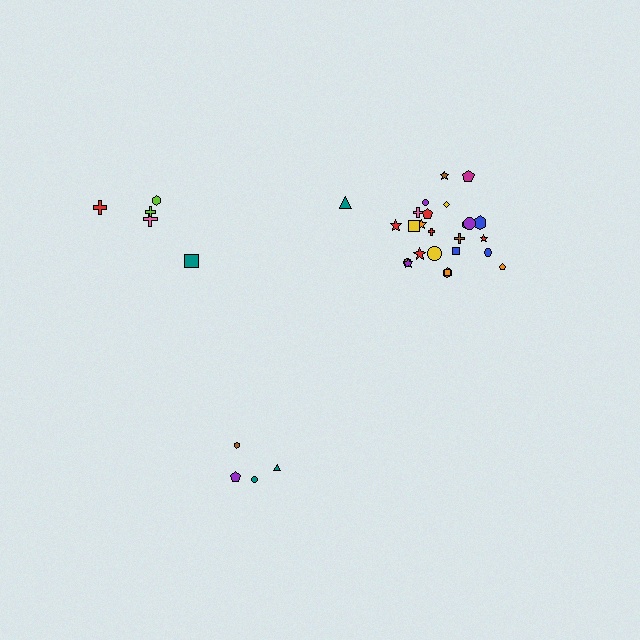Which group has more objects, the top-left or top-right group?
The top-right group.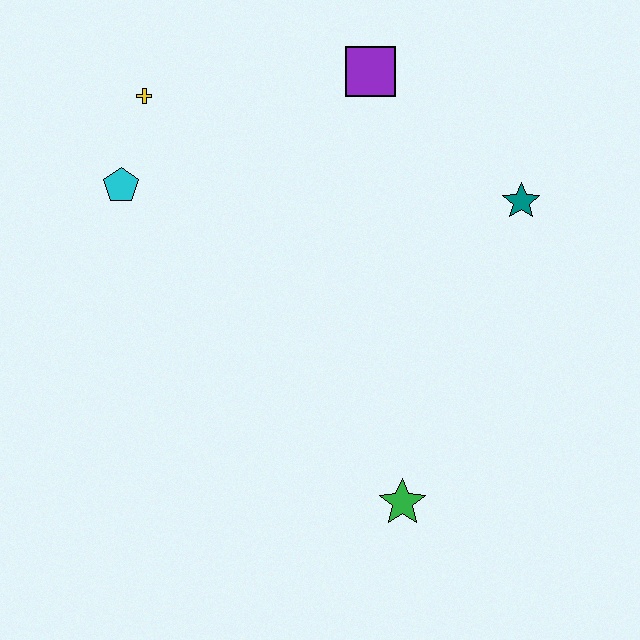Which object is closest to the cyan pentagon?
The yellow cross is closest to the cyan pentagon.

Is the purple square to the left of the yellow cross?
No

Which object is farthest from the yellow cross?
The green star is farthest from the yellow cross.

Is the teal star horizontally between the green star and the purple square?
No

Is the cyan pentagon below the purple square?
Yes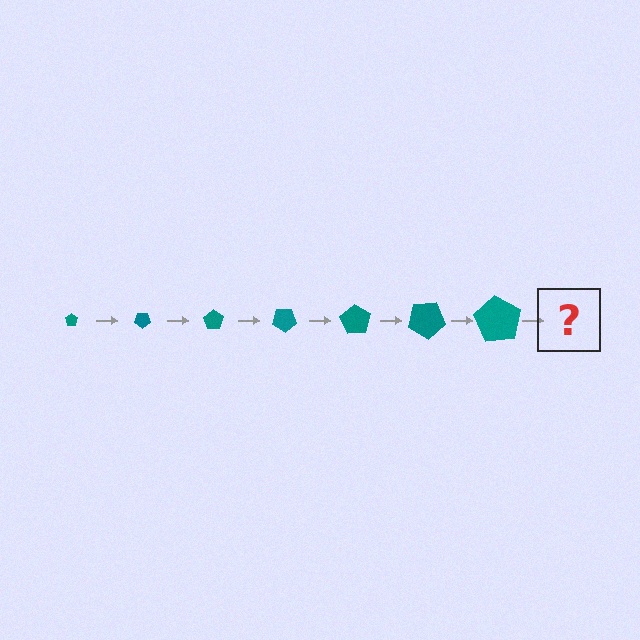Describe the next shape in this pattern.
It should be a pentagon, larger than the previous one and rotated 245 degrees from the start.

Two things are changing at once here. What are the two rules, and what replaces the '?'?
The two rules are that the pentagon grows larger each step and it rotates 35 degrees each step. The '?' should be a pentagon, larger than the previous one and rotated 245 degrees from the start.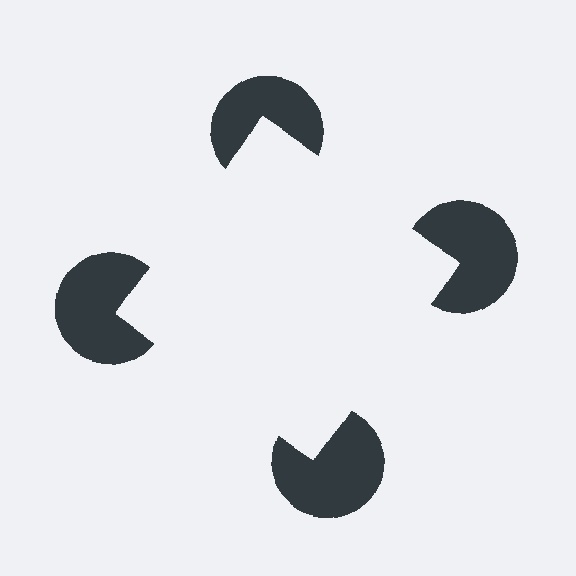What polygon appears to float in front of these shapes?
An illusory square — its edges are inferred from the aligned wedge cuts in the pac-man discs, not physically drawn.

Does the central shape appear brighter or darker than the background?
It typically appears slightly brighter than the background, even though no actual brightness change is drawn.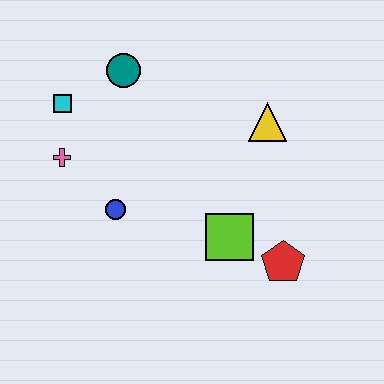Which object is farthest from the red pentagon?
The cyan square is farthest from the red pentagon.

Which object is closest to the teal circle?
The cyan square is closest to the teal circle.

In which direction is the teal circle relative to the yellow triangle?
The teal circle is to the left of the yellow triangle.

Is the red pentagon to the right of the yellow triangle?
Yes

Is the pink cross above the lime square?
Yes